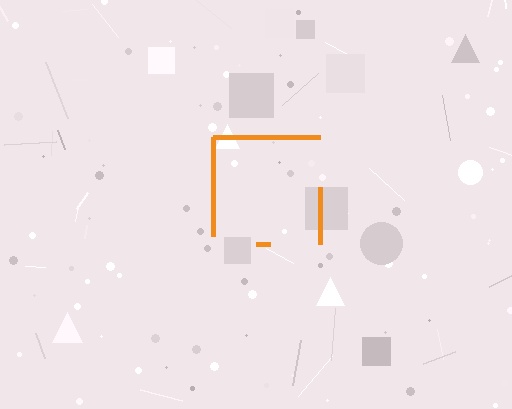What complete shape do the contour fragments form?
The contour fragments form a square.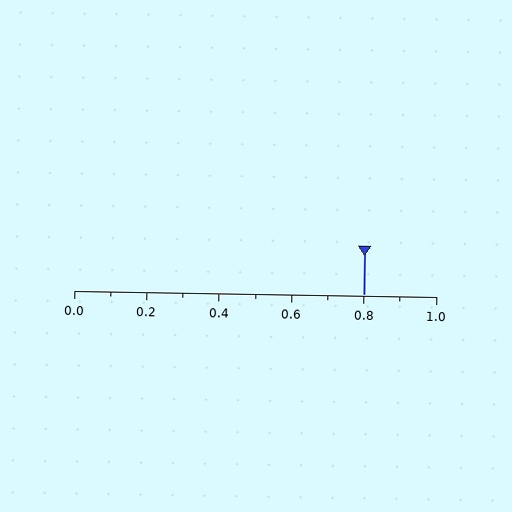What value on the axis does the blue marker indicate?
The marker indicates approximately 0.8.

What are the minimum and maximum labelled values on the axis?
The axis runs from 0.0 to 1.0.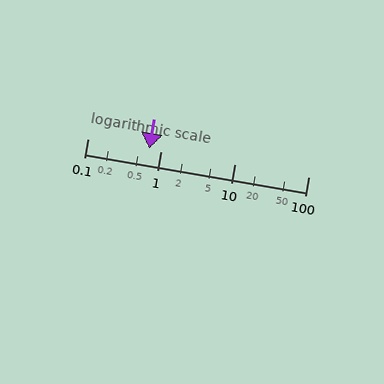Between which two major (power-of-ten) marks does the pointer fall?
The pointer is between 0.1 and 1.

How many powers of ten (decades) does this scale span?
The scale spans 3 decades, from 0.1 to 100.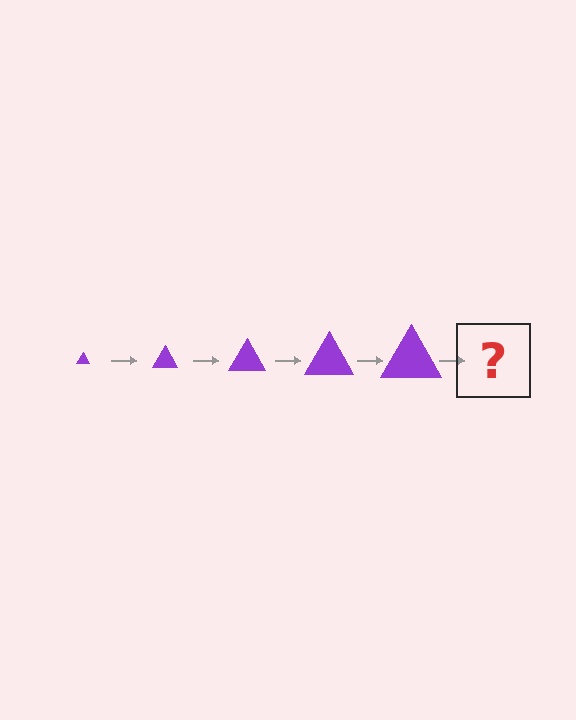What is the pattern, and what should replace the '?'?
The pattern is that the triangle gets progressively larger each step. The '?' should be a purple triangle, larger than the previous one.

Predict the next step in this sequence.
The next step is a purple triangle, larger than the previous one.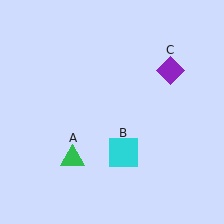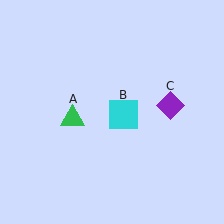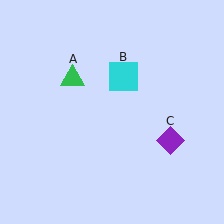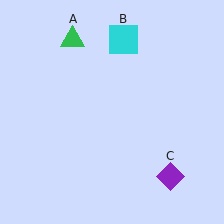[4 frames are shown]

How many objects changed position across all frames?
3 objects changed position: green triangle (object A), cyan square (object B), purple diamond (object C).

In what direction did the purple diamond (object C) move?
The purple diamond (object C) moved down.